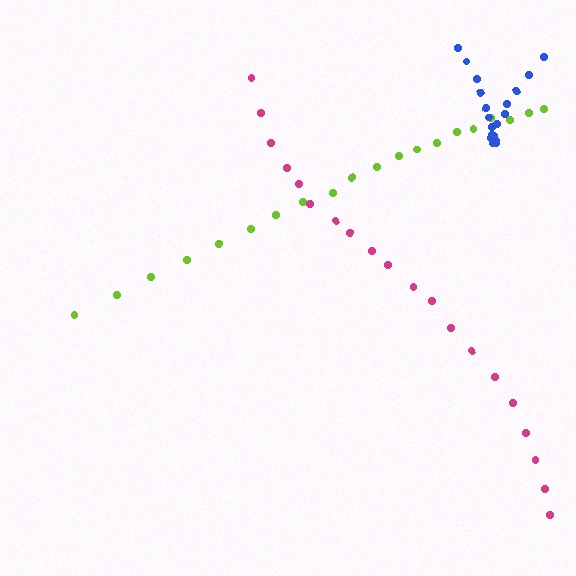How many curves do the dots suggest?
There are 3 distinct paths.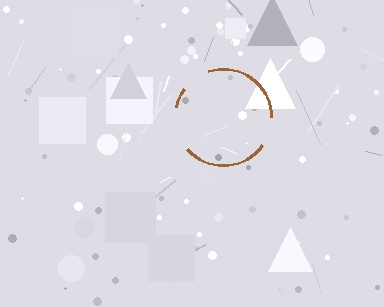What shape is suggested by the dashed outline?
The dashed outline suggests a circle.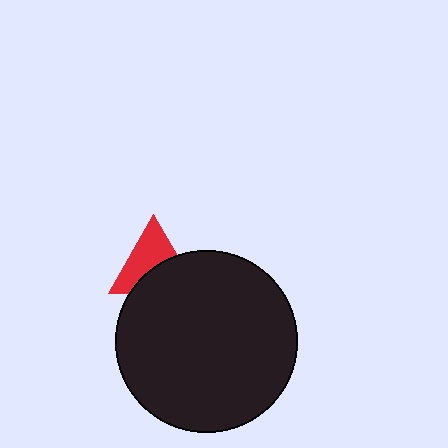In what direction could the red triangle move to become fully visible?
The red triangle could move up. That would shift it out from behind the black circle entirely.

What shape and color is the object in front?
The object in front is a black circle.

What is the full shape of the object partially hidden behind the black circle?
The partially hidden object is a red triangle.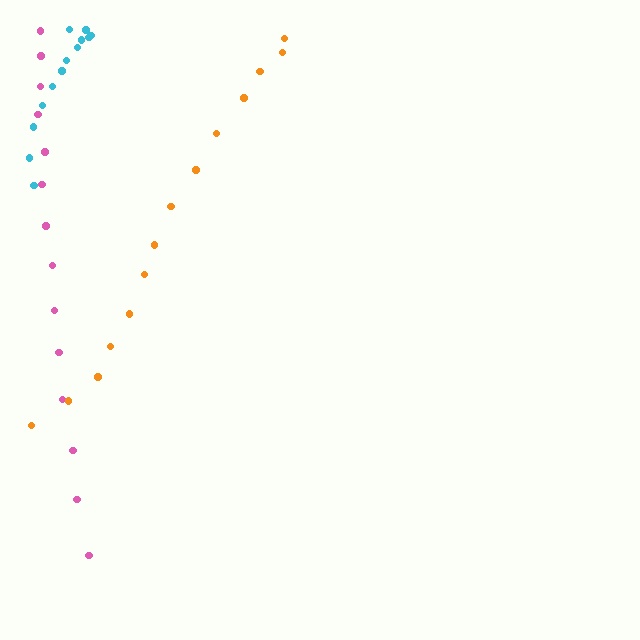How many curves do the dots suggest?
There are 3 distinct paths.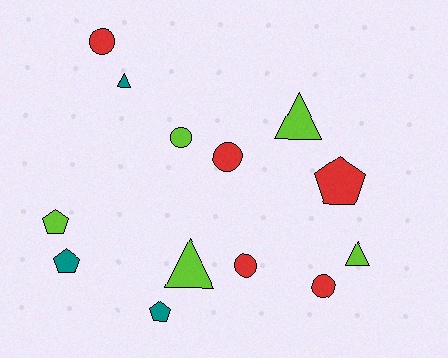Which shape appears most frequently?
Circle, with 5 objects.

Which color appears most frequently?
Lime, with 5 objects.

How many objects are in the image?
There are 13 objects.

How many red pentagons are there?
There is 1 red pentagon.